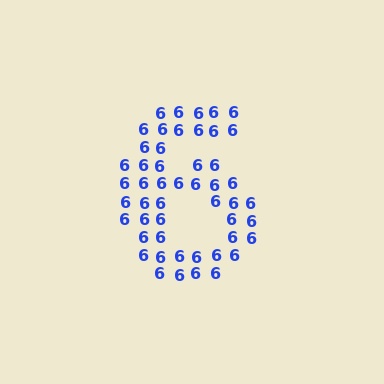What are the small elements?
The small elements are digit 6's.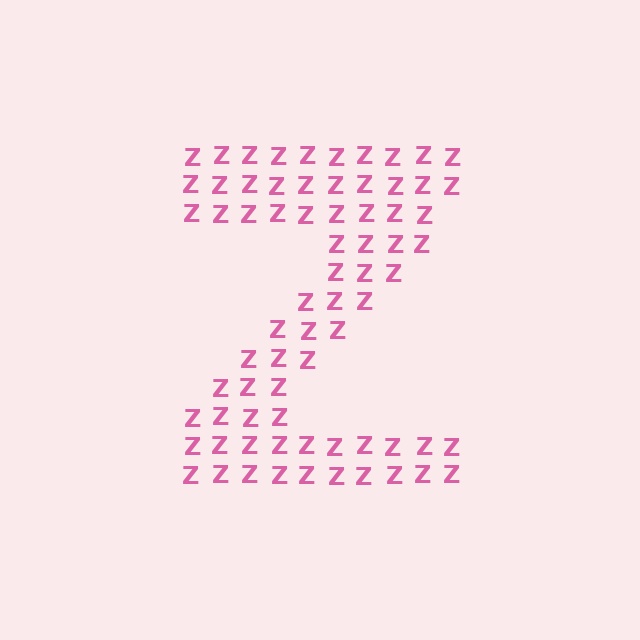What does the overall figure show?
The overall figure shows the letter Z.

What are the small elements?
The small elements are letter Z's.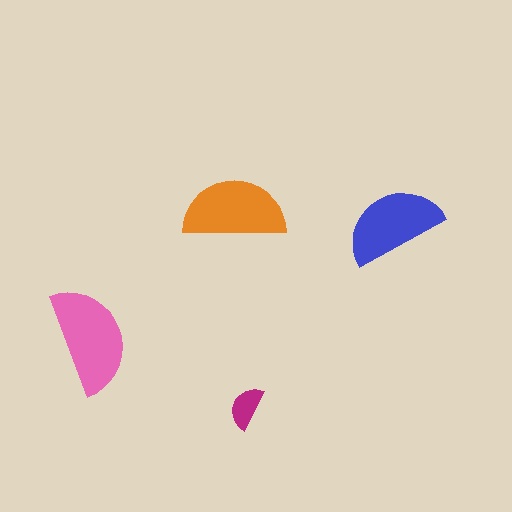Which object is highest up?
The orange semicircle is topmost.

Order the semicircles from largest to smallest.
the pink one, the orange one, the blue one, the magenta one.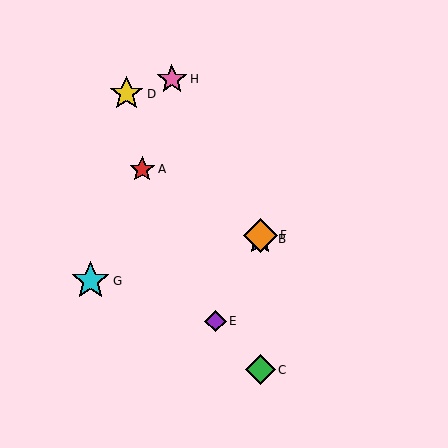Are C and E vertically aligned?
No, C is at x≈260 and E is at x≈215.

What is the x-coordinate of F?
Object F is at x≈260.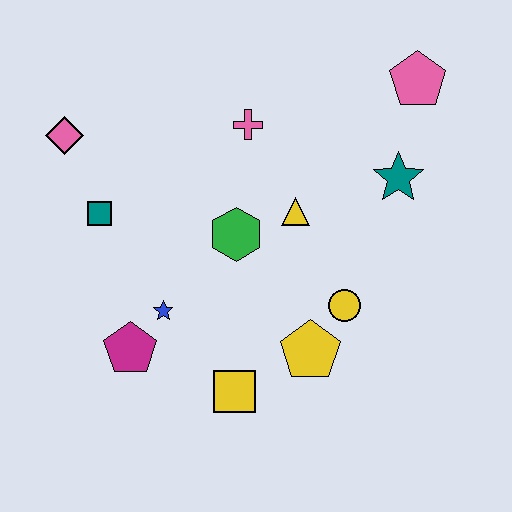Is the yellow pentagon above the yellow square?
Yes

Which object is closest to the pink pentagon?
The teal star is closest to the pink pentagon.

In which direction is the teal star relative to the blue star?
The teal star is to the right of the blue star.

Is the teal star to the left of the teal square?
No